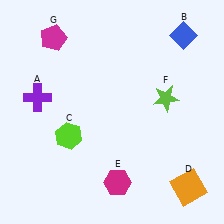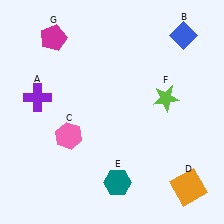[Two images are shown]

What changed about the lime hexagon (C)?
In Image 1, C is lime. In Image 2, it changed to pink.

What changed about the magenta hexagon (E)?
In Image 1, E is magenta. In Image 2, it changed to teal.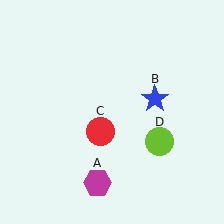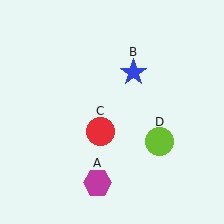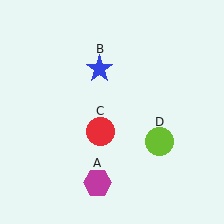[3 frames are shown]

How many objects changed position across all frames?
1 object changed position: blue star (object B).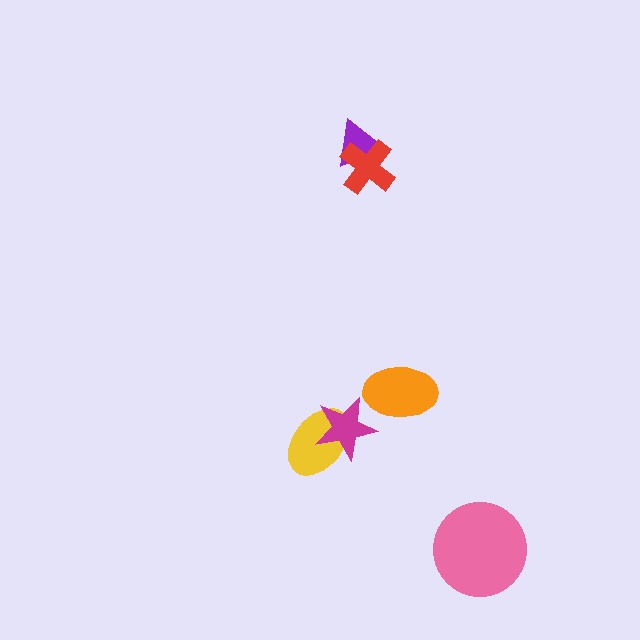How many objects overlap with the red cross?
1 object overlaps with the red cross.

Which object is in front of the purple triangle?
The red cross is in front of the purple triangle.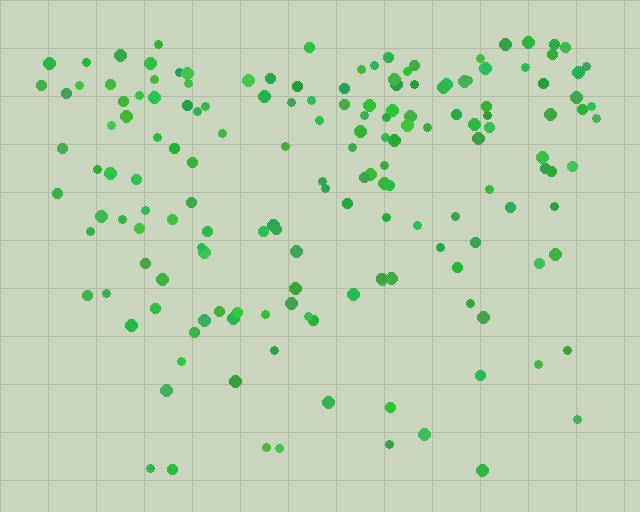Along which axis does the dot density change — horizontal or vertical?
Vertical.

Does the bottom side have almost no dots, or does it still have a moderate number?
Still a moderate number, just noticeably fewer than the top.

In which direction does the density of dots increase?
From bottom to top, with the top side densest.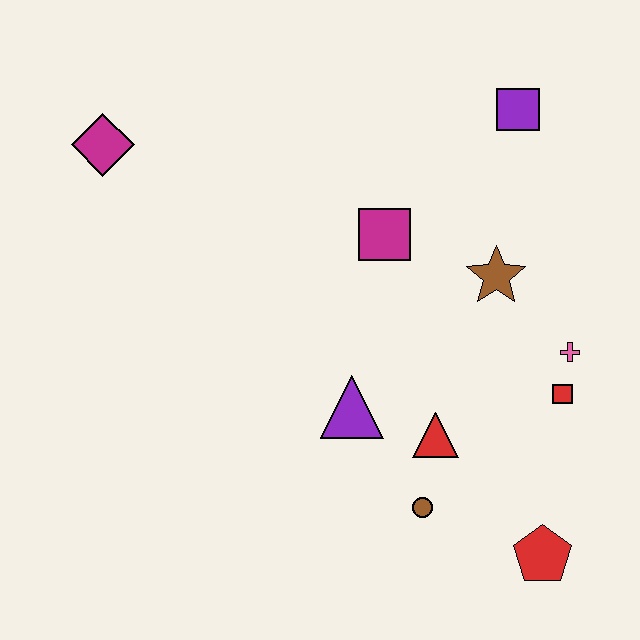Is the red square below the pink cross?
Yes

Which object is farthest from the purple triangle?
The magenta diamond is farthest from the purple triangle.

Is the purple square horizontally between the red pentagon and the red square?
No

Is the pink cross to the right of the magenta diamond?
Yes